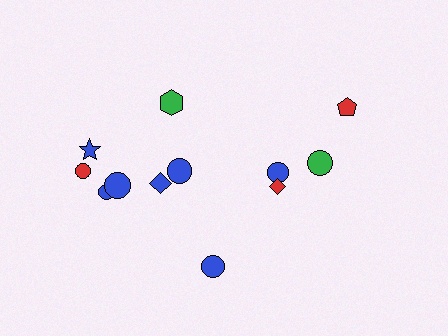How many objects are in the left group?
There are 8 objects.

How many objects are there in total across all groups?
There are 12 objects.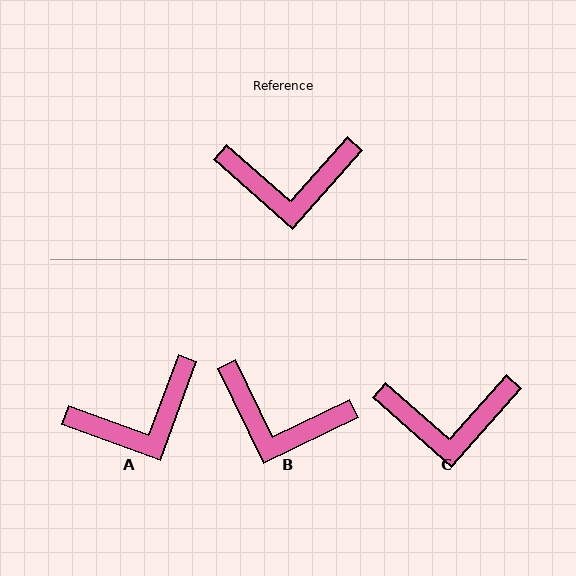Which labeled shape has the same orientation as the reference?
C.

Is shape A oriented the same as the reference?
No, it is off by about 22 degrees.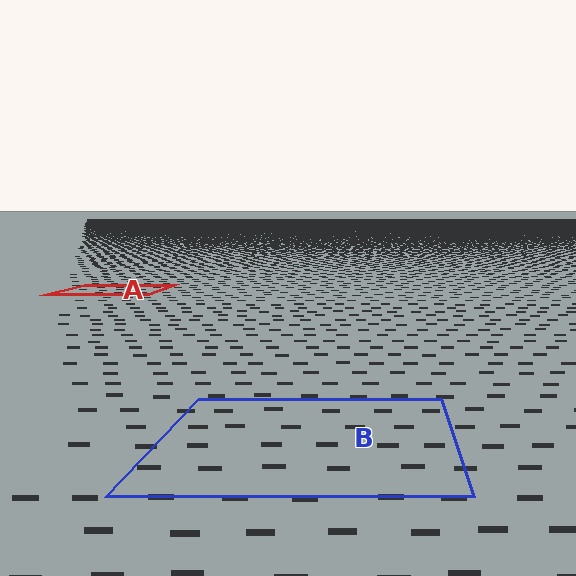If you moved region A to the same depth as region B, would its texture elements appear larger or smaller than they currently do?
They would appear larger. At a closer depth, the same texture elements are projected at a bigger on-screen size.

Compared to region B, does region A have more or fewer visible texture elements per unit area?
Region A has more texture elements per unit area — they are packed more densely because it is farther away.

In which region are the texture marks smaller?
The texture marks are smaller in region A, because it is farther away.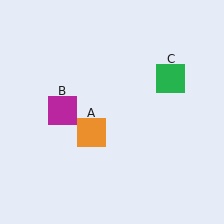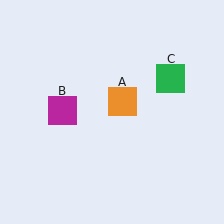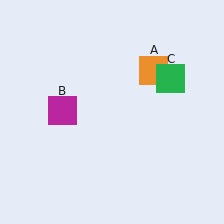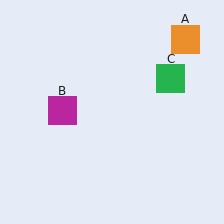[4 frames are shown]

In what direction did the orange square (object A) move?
The orange square (object A) moved up and to the right.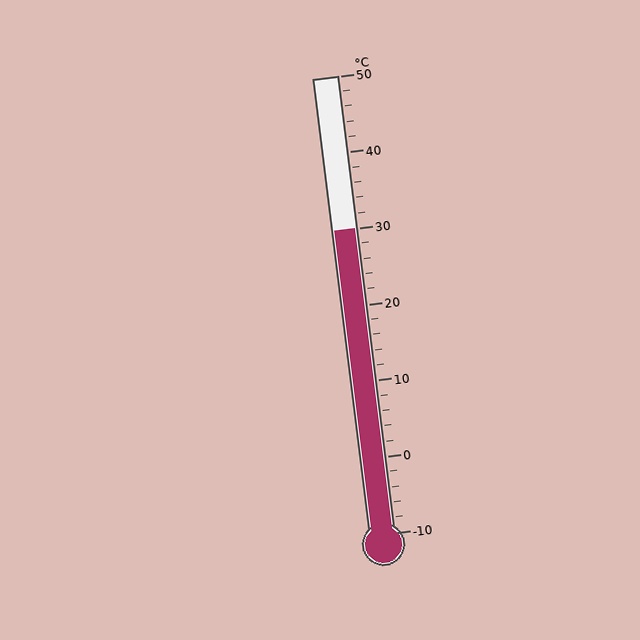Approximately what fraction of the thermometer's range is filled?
The thermometer is filled to approximately 65% of its range.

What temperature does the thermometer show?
The thermometer shows approximately 30°C.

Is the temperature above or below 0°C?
The temperature is above 0°C.